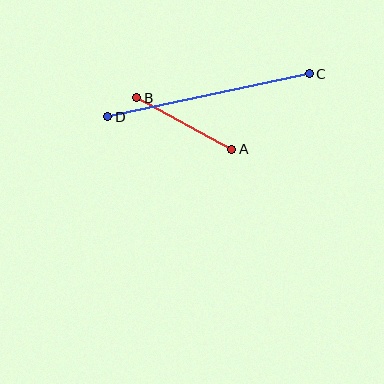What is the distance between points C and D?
The distance is approximately 206 pixels.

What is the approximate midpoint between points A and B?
The midpoint is at approximately (184, 123) pixels.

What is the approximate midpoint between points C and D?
The midpoint is at approximately (209, 95) pixels.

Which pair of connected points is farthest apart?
Points C and D are farthest apart.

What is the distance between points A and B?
The distance is approximately 108 pixels.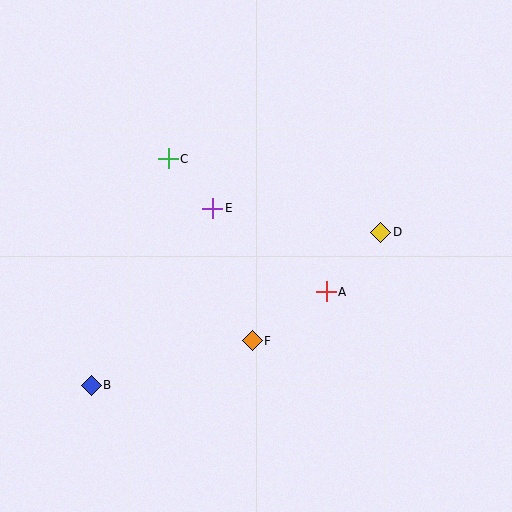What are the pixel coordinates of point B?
Point B is at (91, 385).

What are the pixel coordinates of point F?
Point F is at (252, 341).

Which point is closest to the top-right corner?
Point D is closest to the top-right corner.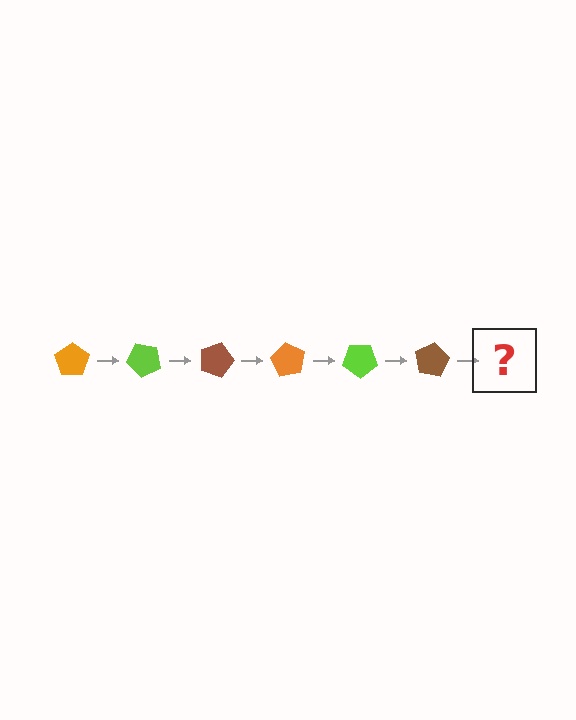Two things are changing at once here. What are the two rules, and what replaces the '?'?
The two rules are that it rotates 45 degrees each step and the color cycles through orange, lime, and brown. The '?' should be an orange pentagon, rotated 270 degrees from the start.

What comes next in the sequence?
The next element should be an orange pentagon, rotated 270 degrees from the start.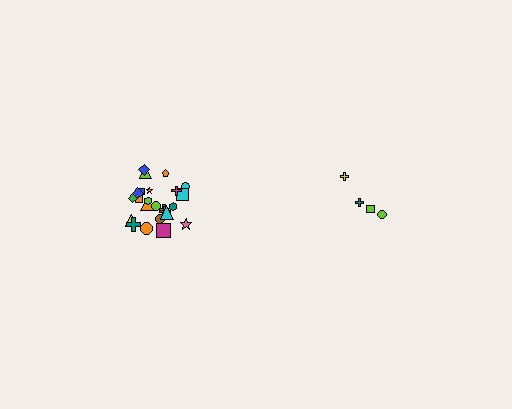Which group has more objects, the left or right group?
The left group.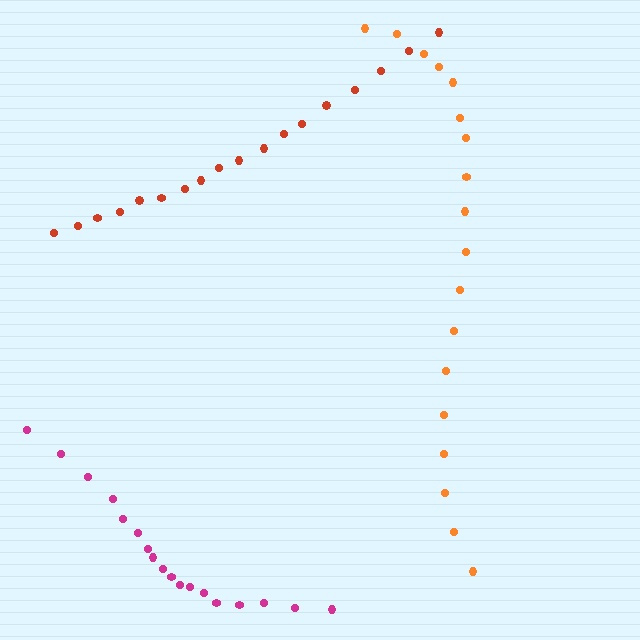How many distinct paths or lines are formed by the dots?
There are 3 distinct paths.